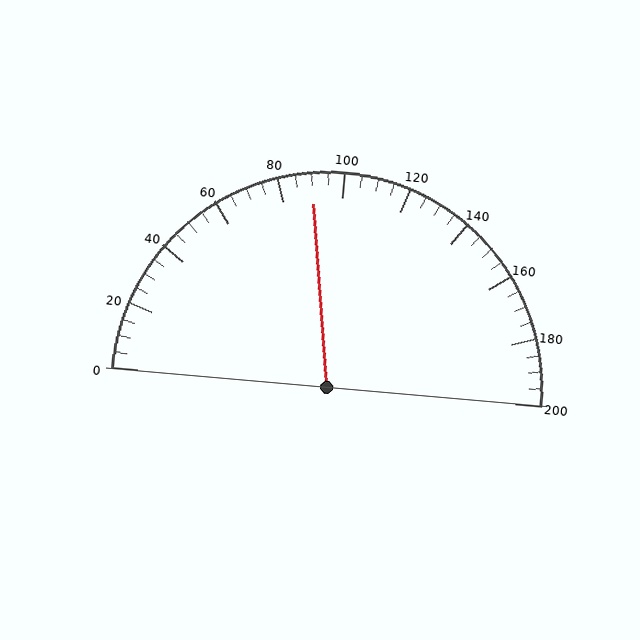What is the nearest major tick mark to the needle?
The nearest major tick mark is 80.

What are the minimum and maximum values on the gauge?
The gauge ranges from 0 to 200.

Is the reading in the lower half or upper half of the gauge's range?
The reading is in the lower half of the range (0 to 200).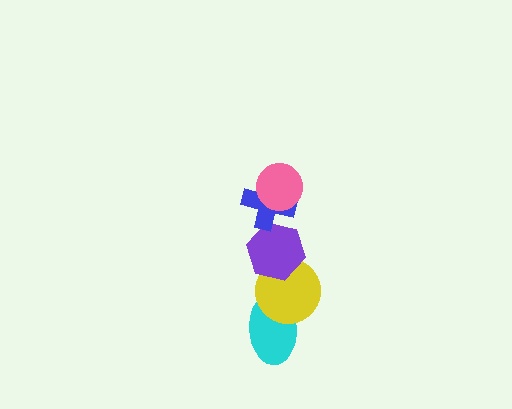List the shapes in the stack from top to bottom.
From top to bottom: the pink circle, the blue cross, the purple hexagon, the yellow circle, the cyan ellipse.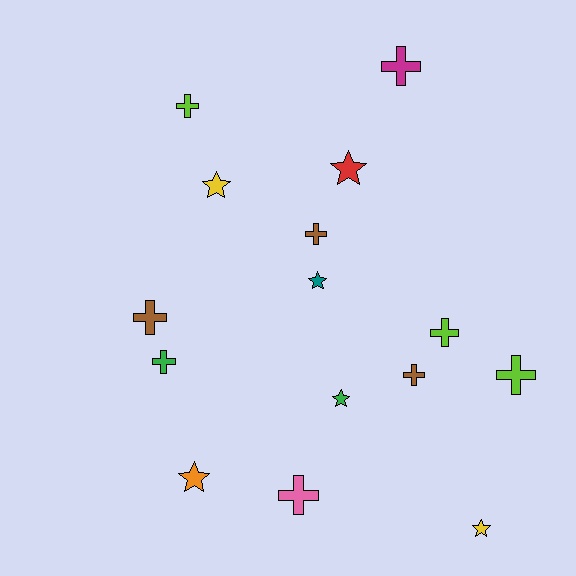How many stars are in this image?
There are 6 stars.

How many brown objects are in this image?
There are 3 brown objects.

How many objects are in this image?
There are 15 objects.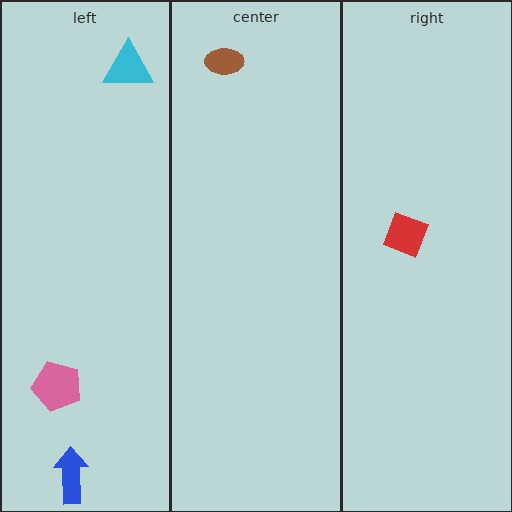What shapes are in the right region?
The red diamond.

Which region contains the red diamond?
The right region.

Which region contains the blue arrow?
The left region.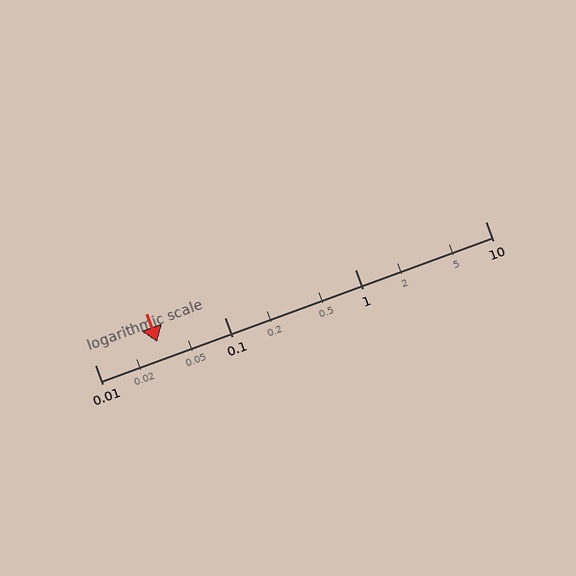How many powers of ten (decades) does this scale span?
The scale spans 3 decades, from 0.01 to 10.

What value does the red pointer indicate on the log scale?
The pointer indicates approximately 0.03.